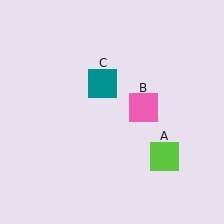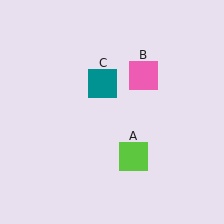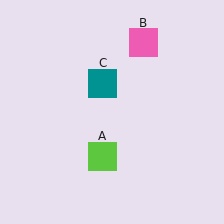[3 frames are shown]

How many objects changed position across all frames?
2 objects changed position: lime square (object A), pink square (object B).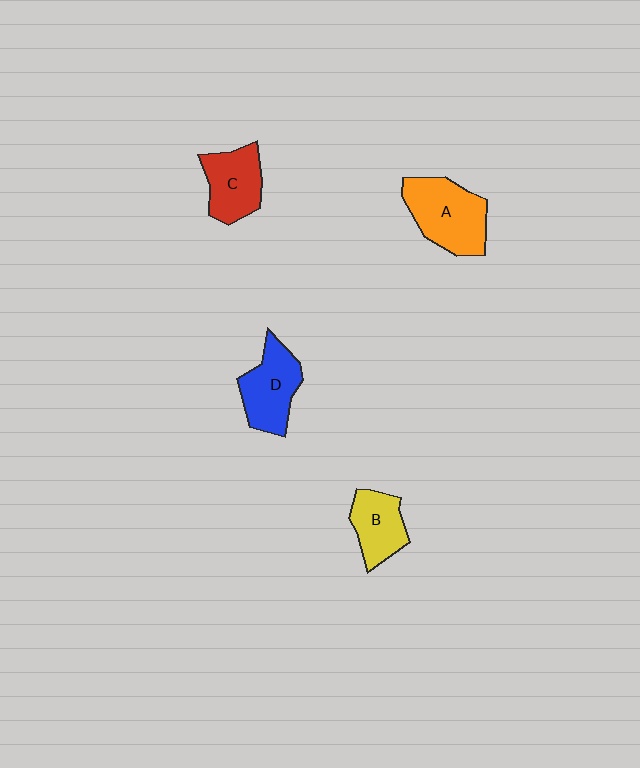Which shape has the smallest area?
Shape B (yellow).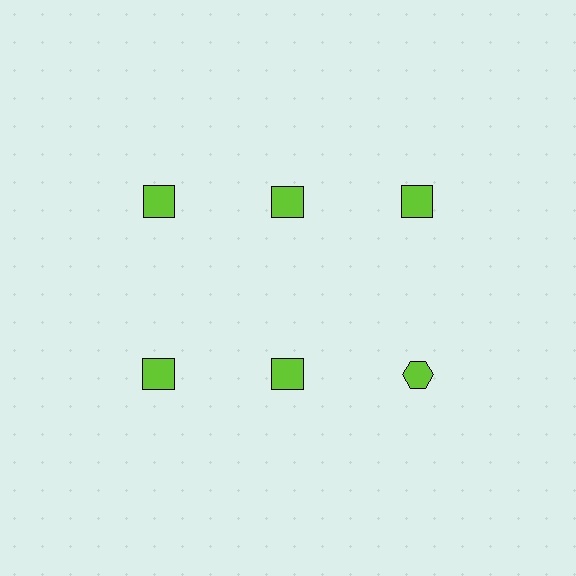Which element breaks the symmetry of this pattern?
The lime hexagon in the second row, center column breaks the symmetry. All other shapes are lime squares.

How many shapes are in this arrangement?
There are 6 shapes arranged in a grid pattern.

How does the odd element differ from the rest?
It has a different shape: hexagon instead of square.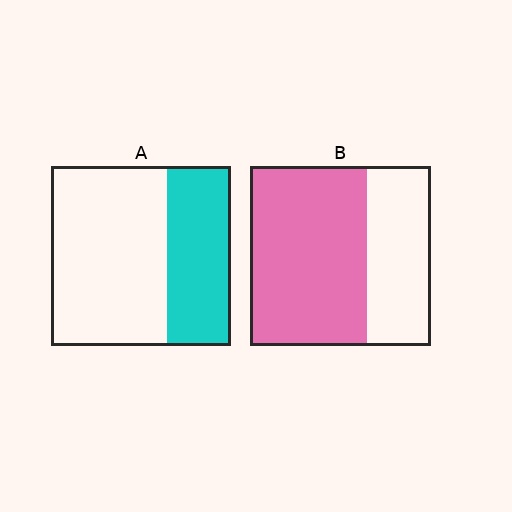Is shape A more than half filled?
No.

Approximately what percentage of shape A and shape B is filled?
A is approximately 35% and B is approximately 65%.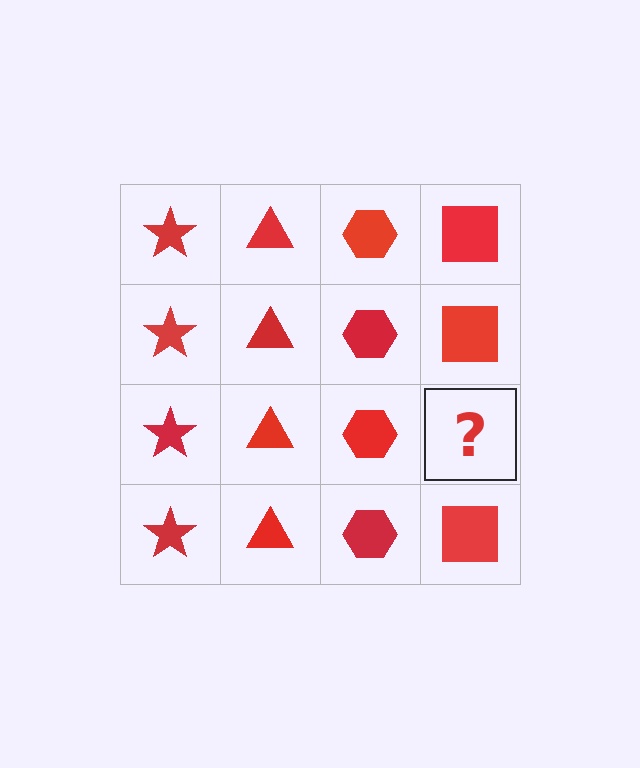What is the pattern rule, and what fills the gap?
The rule is that each column has a consistent shape. The gap should be filled with a red square.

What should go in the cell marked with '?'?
The missing cell should contain a red square.